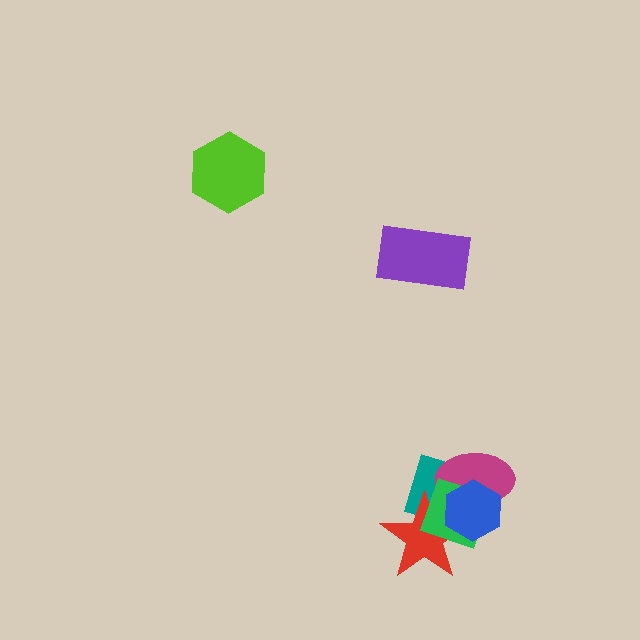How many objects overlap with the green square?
4 objects overlap with the green square.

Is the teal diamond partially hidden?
Yes, it is partially covered by another shape.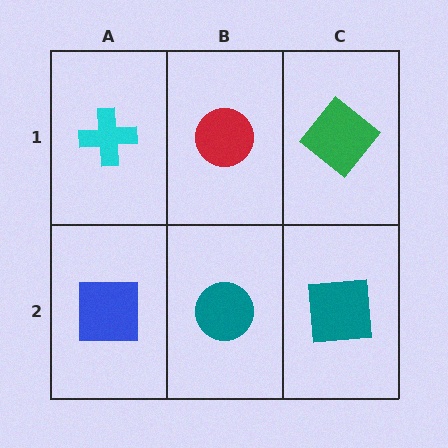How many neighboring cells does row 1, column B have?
3.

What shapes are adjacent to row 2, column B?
A red circle (row 1, column B), a blue square (row 2, column A), a teal square (row 2, column C).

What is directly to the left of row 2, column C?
A teal circle.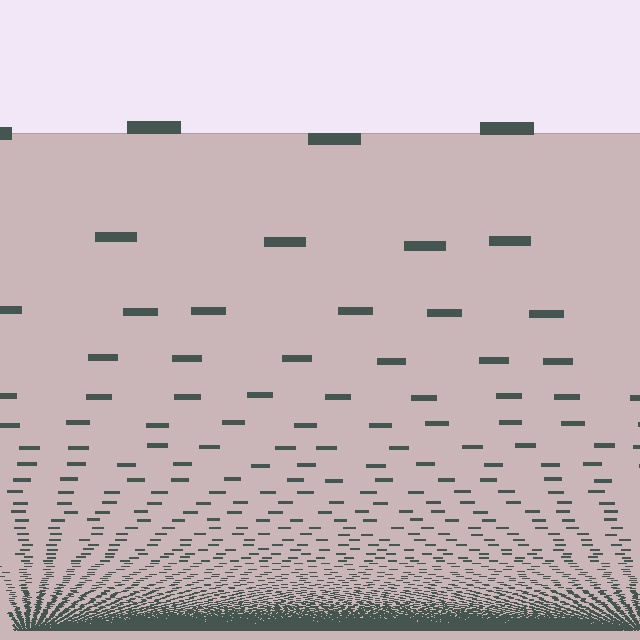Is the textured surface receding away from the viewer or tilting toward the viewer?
The surface appears to tilt toward the viewer. Texture elements get larger and sparser toward the top.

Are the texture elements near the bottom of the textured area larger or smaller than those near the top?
Smaller. The gradient is inverted — elements near the bottom are smaller and denser.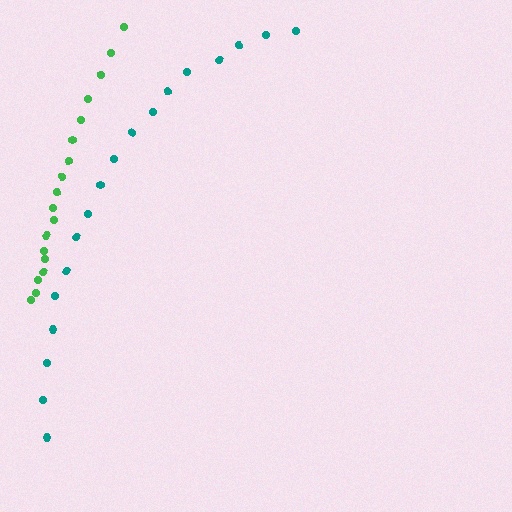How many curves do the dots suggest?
There are 2 distinct paths.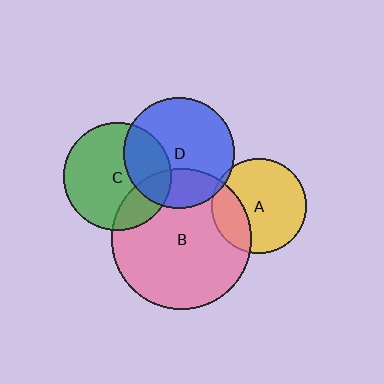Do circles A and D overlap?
Yes.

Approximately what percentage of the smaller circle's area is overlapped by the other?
Approximately 5%.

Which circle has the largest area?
Circle B (pink).